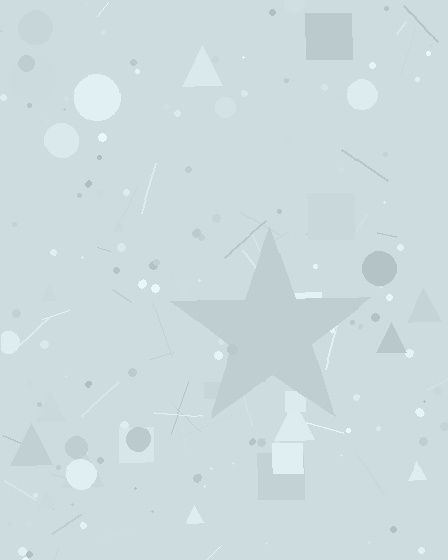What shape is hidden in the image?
A star is hidden in the image.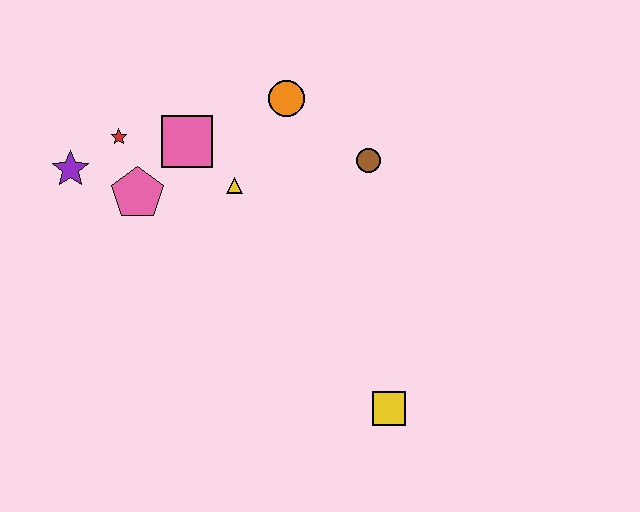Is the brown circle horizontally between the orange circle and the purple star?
No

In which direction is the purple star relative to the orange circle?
The purple star is to the left of the orange circle.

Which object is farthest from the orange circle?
The yellow square is farthest from the orange circle.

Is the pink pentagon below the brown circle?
Yes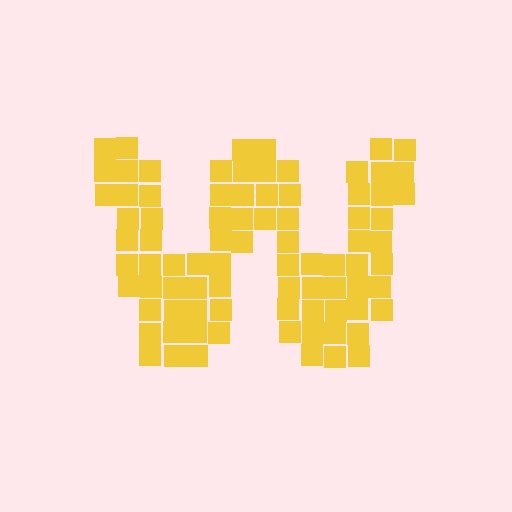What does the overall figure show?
The overall figure shows the letter W.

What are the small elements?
The small elements are squares.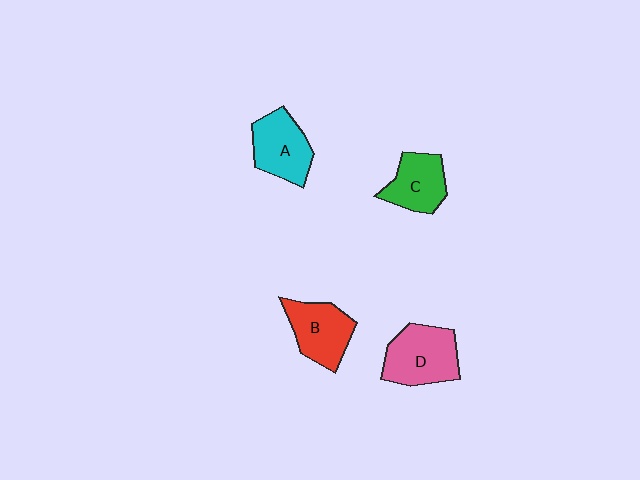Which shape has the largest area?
Shape D (pink).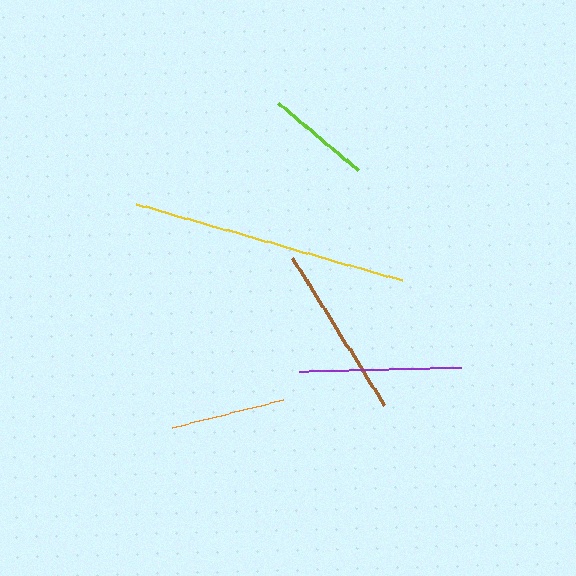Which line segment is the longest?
The yellow line is the longest at approximately 277 pixels.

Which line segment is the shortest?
The lime line is the shortest at approximately 104 pixels.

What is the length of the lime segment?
The lime segment is approximately 104 pixels long.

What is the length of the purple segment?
The purple segment is approximately 162 pixels long.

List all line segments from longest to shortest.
From longest to shortest: yellow, brown, purple, orange, lime.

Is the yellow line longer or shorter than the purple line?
The yellow line is longer than the purple line.